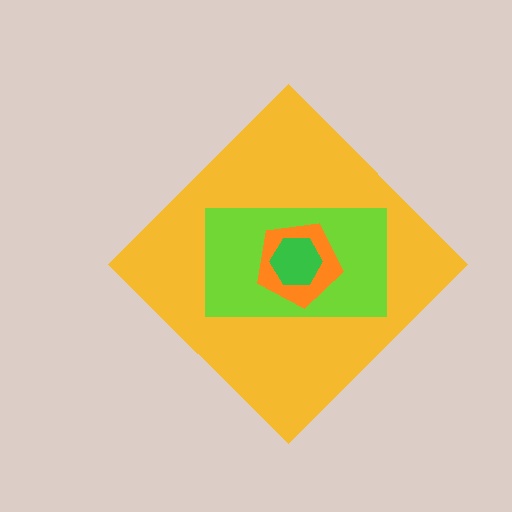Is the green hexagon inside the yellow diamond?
Yes.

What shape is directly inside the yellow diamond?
The lime rectangle.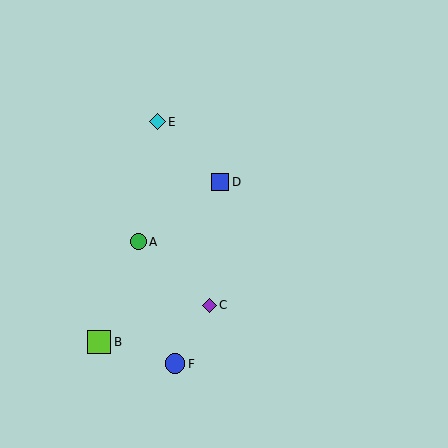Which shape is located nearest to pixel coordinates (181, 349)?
The blue circle (labeled F) at (175, 364) is nearest to that location.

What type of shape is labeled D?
Shape D is a blue square.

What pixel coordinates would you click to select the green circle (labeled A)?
Click at (138, 242) to select the green circle A.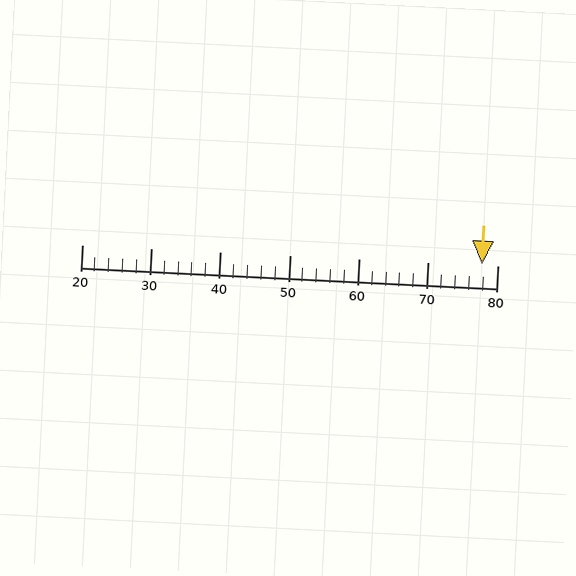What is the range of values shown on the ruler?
The ruler shows values from 20 to 80.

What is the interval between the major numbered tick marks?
The major tick marks are spaced 10 units apart.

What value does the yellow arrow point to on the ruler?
The yellow arrow points to approximately 78.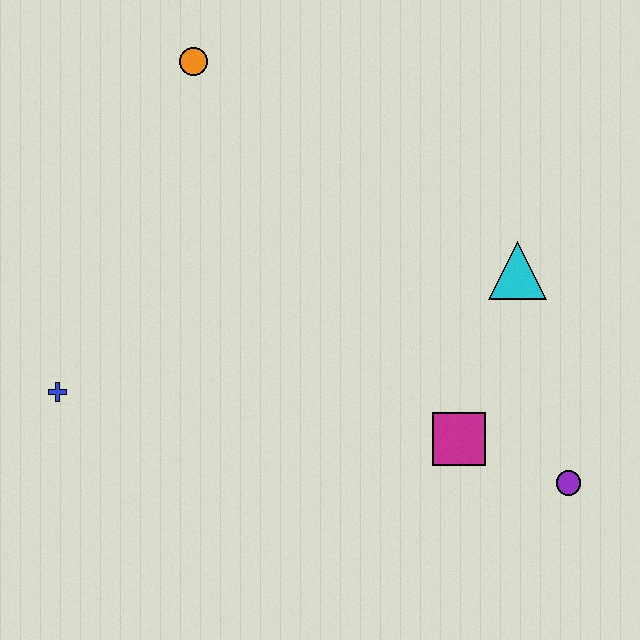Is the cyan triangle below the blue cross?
No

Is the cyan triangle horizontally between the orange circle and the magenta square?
No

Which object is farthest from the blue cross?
The purple circle is farthest from the blue cross.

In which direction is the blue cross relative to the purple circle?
The blue cross is to the left of the purple circle.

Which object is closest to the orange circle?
The blue cross is closest to the orange circle.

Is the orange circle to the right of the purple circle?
No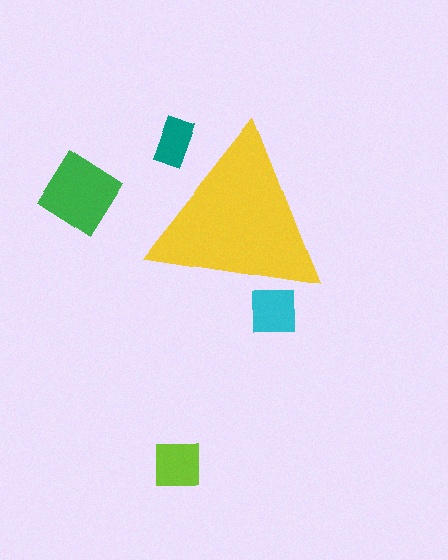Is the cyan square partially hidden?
Yes, the cyan square is partially hidden behind the yellow triangle.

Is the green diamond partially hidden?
No, the green diamond is fully visible.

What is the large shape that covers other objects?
A yellow triangle.